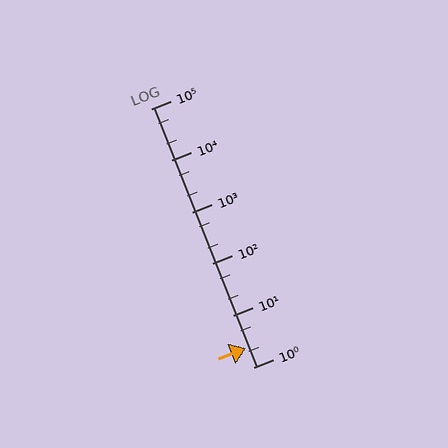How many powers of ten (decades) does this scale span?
The scale spans 5 decades, from 1 to 100000.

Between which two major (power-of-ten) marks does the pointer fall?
The pointer is between 1 and 10.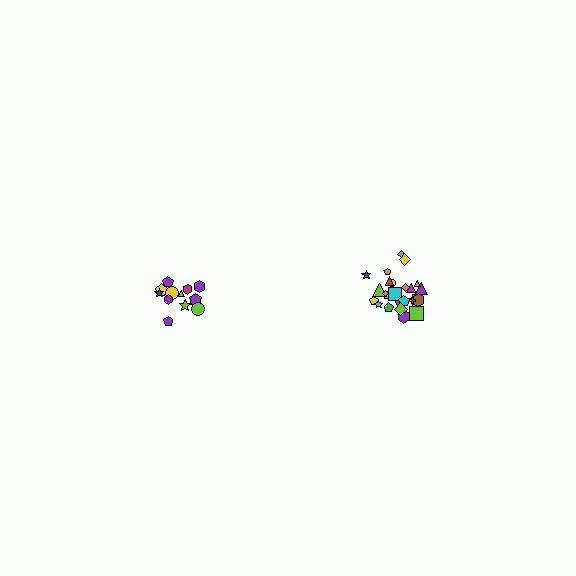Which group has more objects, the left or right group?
The right group.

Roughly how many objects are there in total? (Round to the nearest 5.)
Roughly 35 objects in total.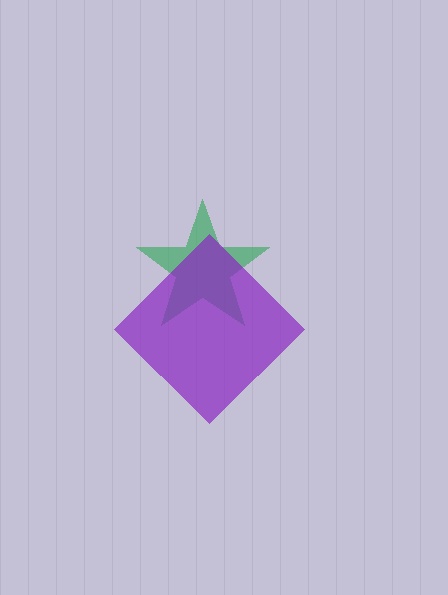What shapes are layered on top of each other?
The layered shapes are: a green star, a purple diamond.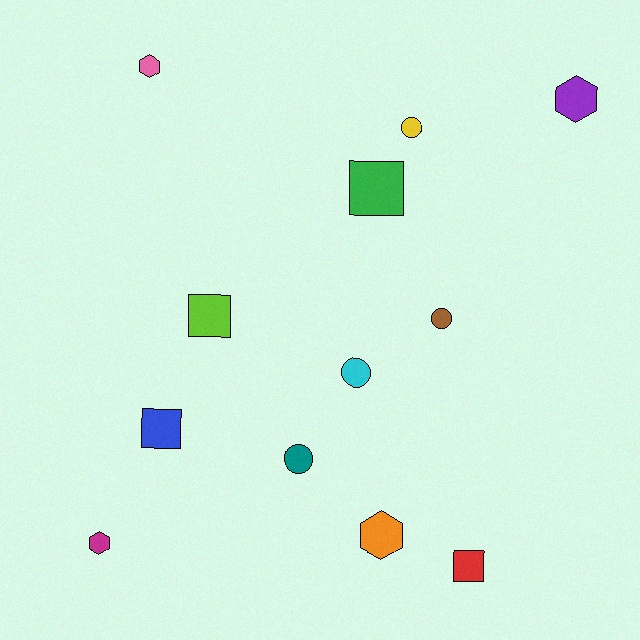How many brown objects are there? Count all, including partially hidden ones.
There is 1 brown object.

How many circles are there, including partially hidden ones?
There are 4 circles.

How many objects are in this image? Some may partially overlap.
There are 12 objects.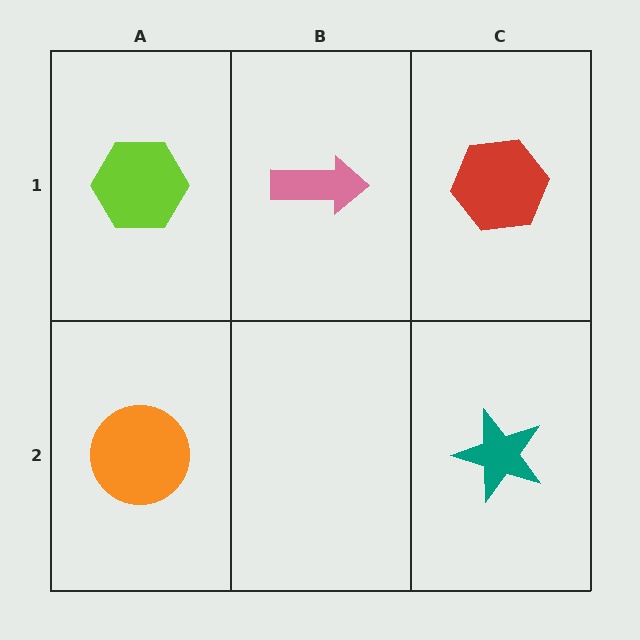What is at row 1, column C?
A red hexagon.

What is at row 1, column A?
A lime hexagon.